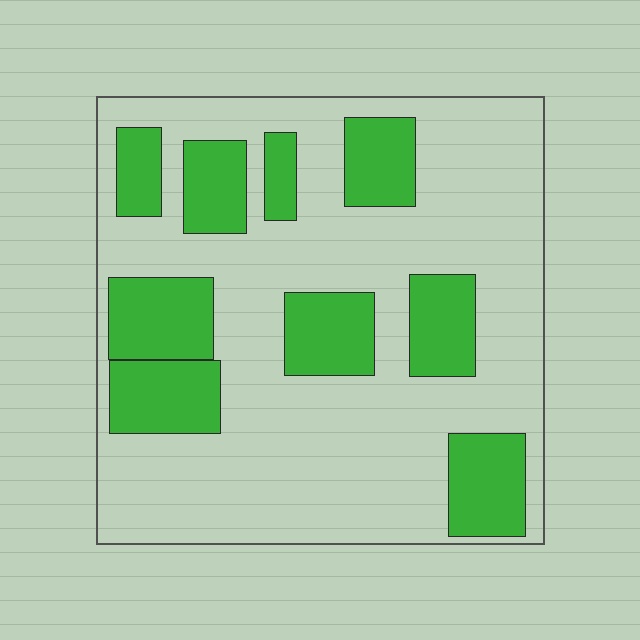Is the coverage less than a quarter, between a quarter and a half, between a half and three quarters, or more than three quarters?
Between a quarter and a half.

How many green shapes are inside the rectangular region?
9.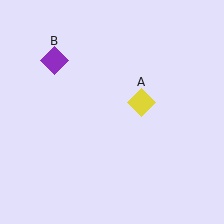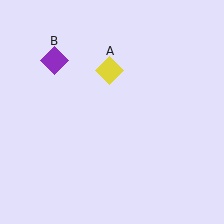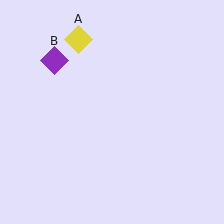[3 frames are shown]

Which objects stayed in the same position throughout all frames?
Purple diamond (object B) remained stationary.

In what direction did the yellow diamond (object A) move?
The yellow diamond (object A) moved up and to the left.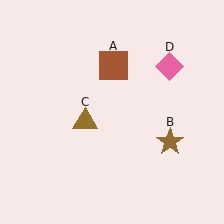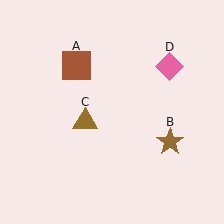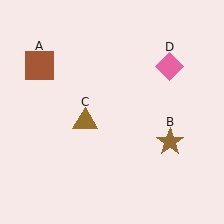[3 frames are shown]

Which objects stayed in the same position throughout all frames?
Brown star (object B) and brown triangle (object C) and pink diamond (object D) remained stationary.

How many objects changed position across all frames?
1 object changed position: brown square (object A).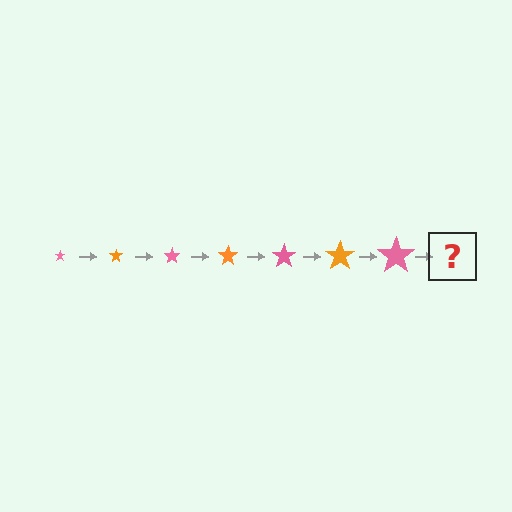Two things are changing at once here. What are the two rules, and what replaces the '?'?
The two rules are that the star grows larger each step and the color cycles through pink and orange. The '?' should be an orange star, larger than the previous one.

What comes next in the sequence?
The next element should be an orange star, larger than the previous one.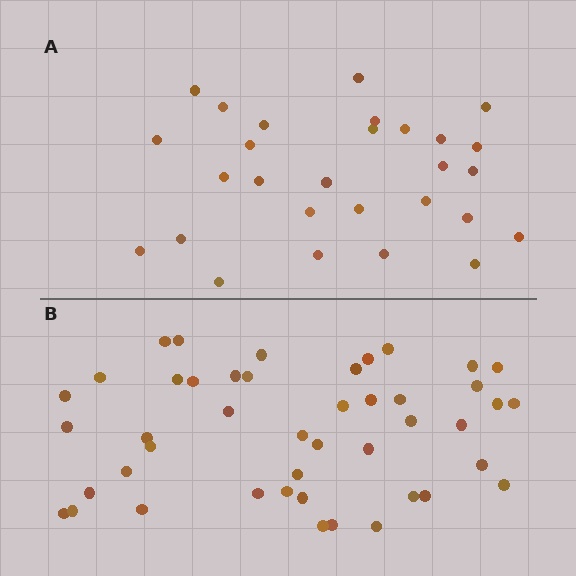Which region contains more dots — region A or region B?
Region B (the bottom region) has more dots.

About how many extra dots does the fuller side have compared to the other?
Region B has approximately 15 more dots than region A.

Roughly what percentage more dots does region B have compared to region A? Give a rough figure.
About 60% more.